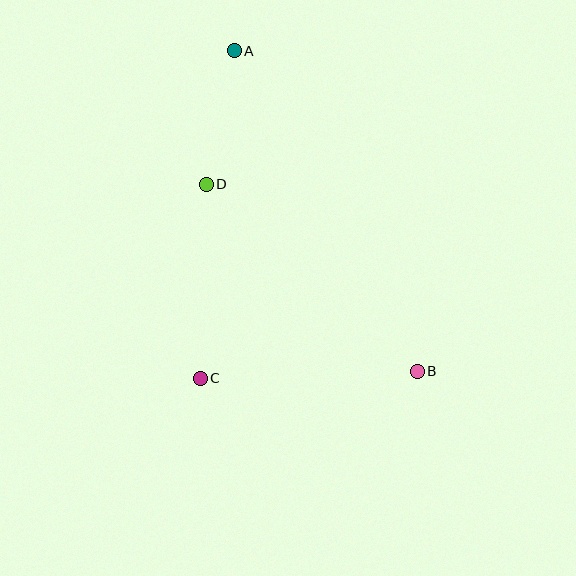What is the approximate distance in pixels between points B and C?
The distance between B and C is approximately 217 pixels.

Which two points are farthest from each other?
Points A and B are farthest from each other.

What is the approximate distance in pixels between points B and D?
The distance between B and D is approximately 282 pixels.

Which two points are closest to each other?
Points A and D are closest to each other.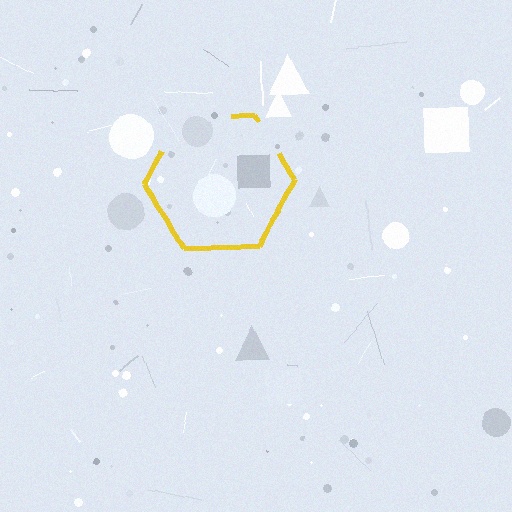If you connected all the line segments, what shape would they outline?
They would outline a hexagon.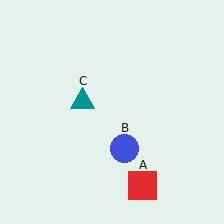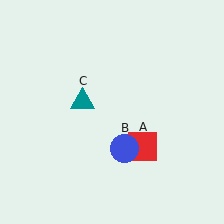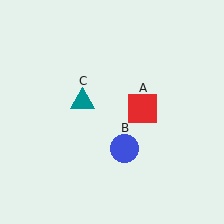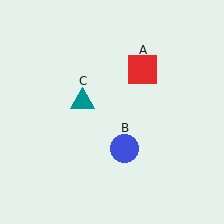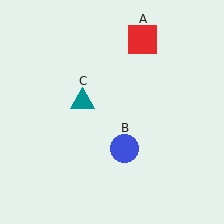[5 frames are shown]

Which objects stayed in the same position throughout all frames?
Blue circle (object B) and teal triangle (object C) remained stationary.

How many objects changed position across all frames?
1 object changed position: red square (object A).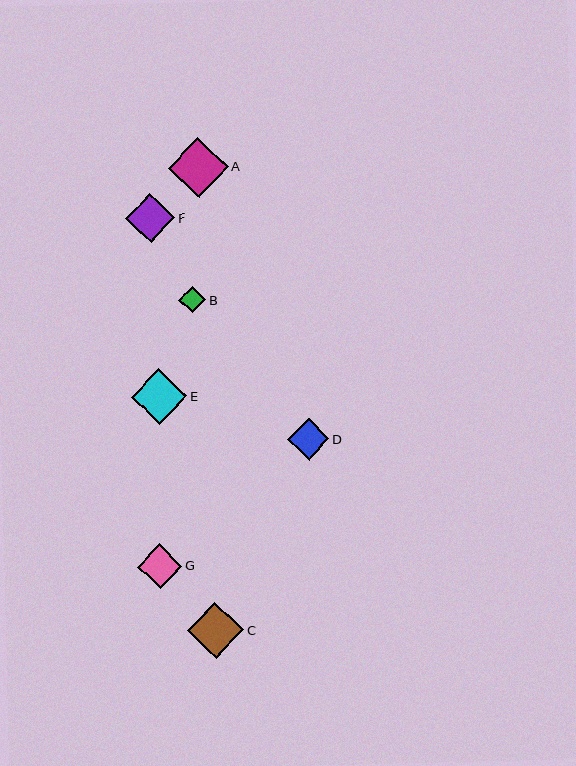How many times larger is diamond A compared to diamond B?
Diamond A is approximately 2.2 times the size of diamond B.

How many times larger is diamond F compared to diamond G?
Diamond F is approximately 1.1 times the size of diamond G.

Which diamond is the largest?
Diamond A is the largest with a size of approximately 60 pixels.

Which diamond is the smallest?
Diamond B is the smallest with a size of approximately 27 pixels.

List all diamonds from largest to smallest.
From largest to smallest: A, C, E, F, G, D, B.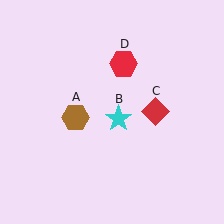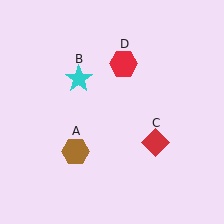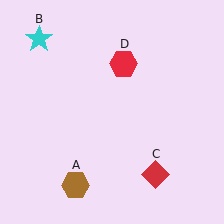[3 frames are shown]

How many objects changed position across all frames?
3 objects changed position: brown hexagon (object A), cyan star (object B), red diamond (object C).